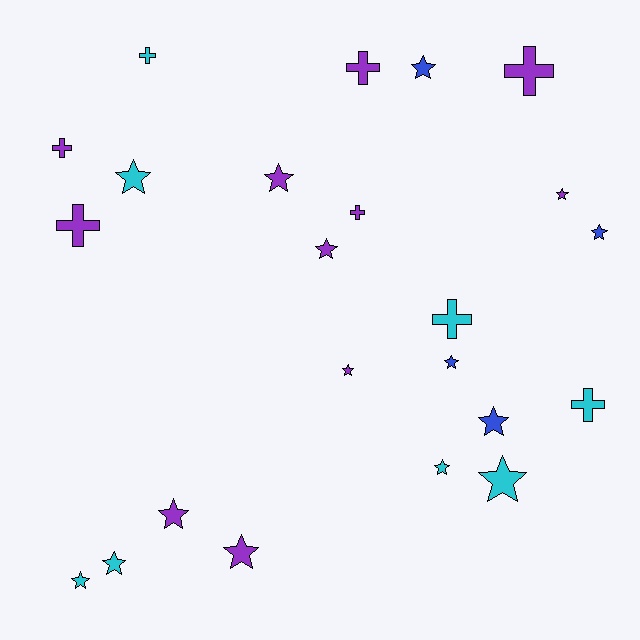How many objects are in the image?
There are 23 objects.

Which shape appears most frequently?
Star, with 15 objects.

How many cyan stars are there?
There are 5 cyan stars.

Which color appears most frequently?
Purple, with 11 objects.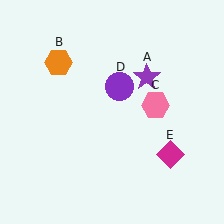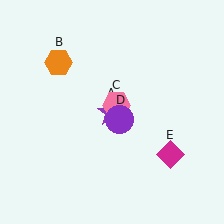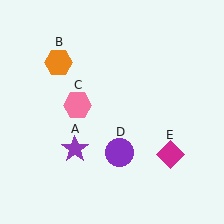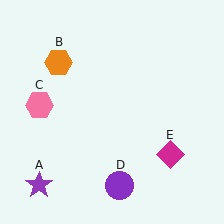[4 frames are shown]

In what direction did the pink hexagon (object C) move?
The pink hexagon (object C) moved left.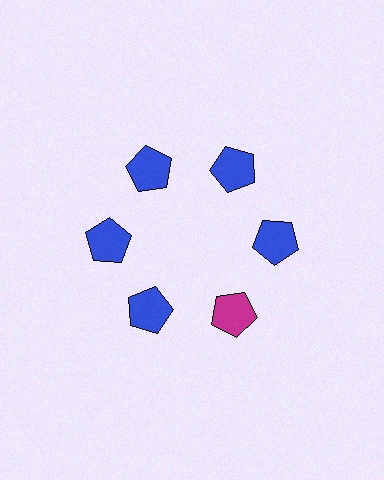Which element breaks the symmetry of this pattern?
The magenta pentagon at roughly the 5 o'clock position breaks the symmetry. All other shapes are blue pentagons.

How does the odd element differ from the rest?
It has a different color: magenta instead of blue.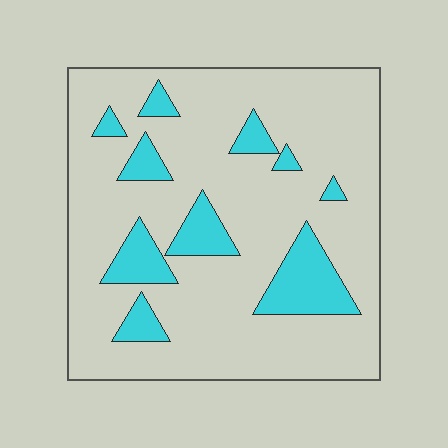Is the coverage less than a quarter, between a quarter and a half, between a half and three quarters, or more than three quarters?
Less than a quarter.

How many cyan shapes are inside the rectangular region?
10.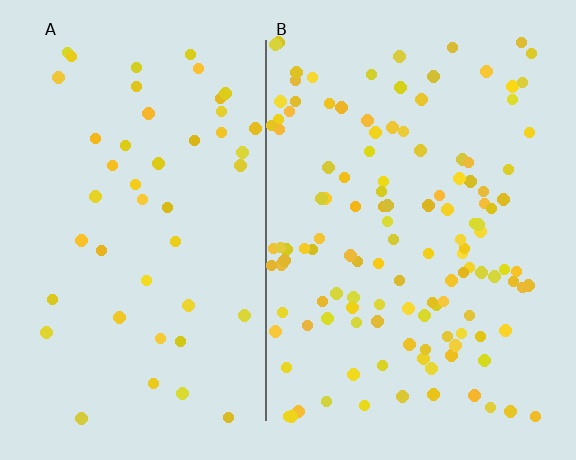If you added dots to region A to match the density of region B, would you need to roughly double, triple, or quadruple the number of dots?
Approximately triple.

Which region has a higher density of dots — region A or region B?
B (the right).